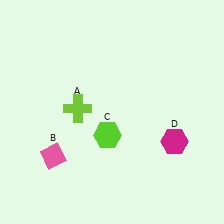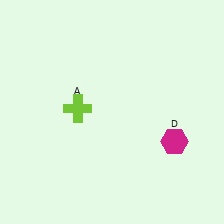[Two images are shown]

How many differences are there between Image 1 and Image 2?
There are 2 differences between the two images.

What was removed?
The pink diamond (B), the lime hexagon (C) were removed in Image 2.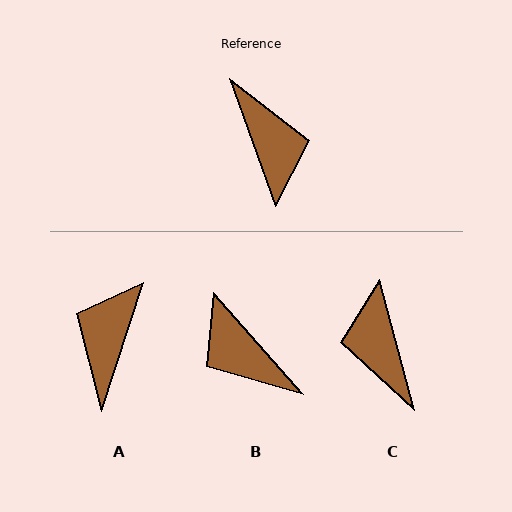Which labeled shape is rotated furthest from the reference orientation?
C, about 175 degrees away.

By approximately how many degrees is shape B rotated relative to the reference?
Approximately 158 degrees clockwise.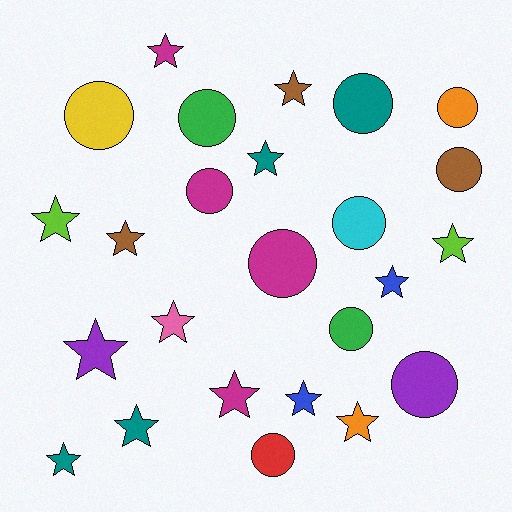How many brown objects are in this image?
There are 3 brown objects.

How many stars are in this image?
There are 14 stars.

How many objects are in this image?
There are 25 objects.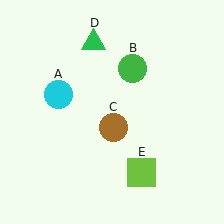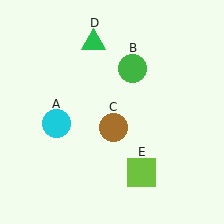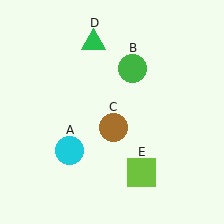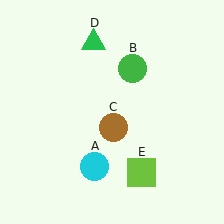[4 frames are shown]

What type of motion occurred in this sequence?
The cyan circle (object A) rotated counterclockwise around the center of the scene.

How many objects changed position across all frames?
1 object changed position: cyan circle (object A).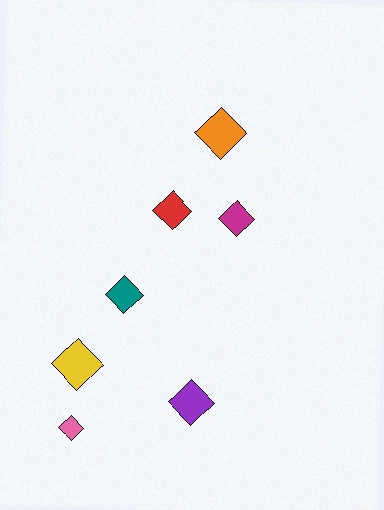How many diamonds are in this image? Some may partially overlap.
There are 7 diamonds.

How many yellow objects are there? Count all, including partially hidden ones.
There is 1 yellow object.